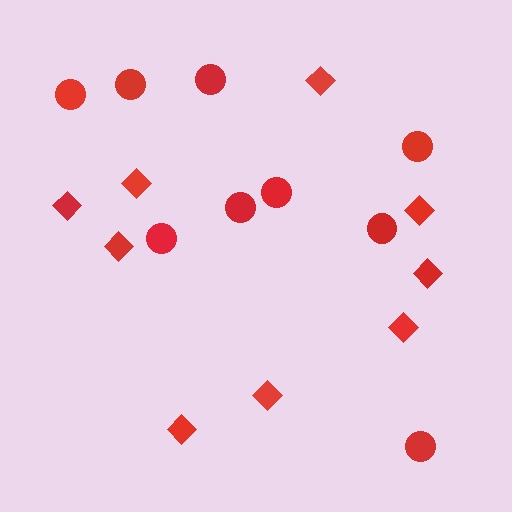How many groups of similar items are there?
There are 2 groups: one group of diamonds (9) and one group of circles (9).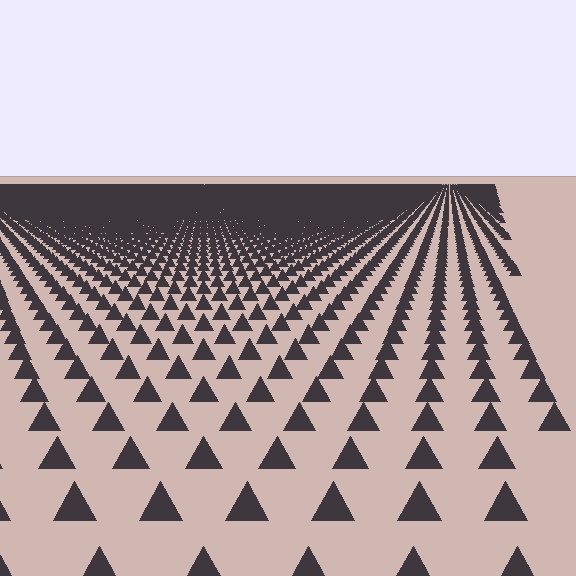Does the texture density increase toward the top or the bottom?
Density increases toward the top.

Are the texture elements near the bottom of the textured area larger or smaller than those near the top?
Larger. Near the bottom, elements are closer to the viewer and appear at a bigger on-screen size.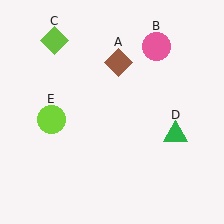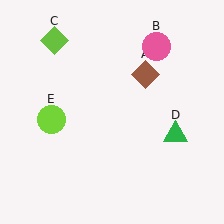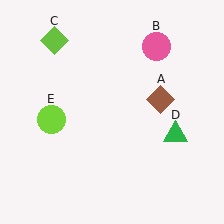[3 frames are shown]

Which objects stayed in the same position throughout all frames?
Pink circle (object B) and lime diamond (object C) and green triangle (object D) and lime circle (object E) remained stationary.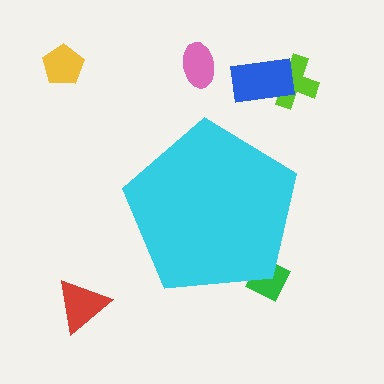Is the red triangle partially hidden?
No, the red triangle is fully visible.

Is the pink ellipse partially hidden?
No, the pink ellipse is fully visible.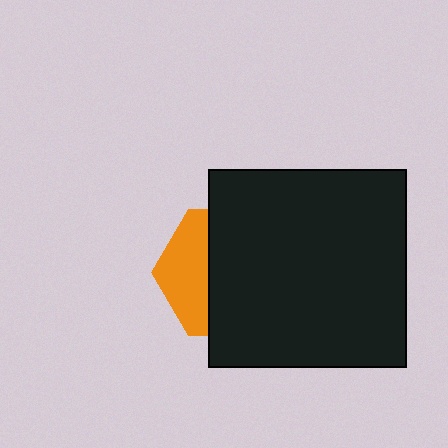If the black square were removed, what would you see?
You would see the complete orange hexagon.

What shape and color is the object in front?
The object in front is a black square.